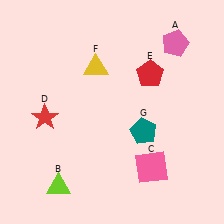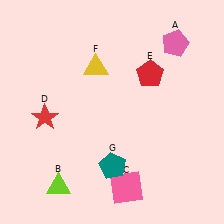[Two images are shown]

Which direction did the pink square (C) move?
The pink square (C) moved left.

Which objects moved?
The objects that moved are: the pink square (C), the teal pentagon (G).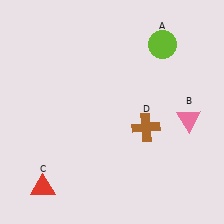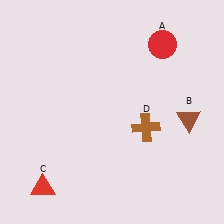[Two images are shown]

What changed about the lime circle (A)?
In Image 1, A is lime. In Image 2, it changed to red.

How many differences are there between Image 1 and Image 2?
There are 2 differences between the two images.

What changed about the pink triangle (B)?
In Image 1, B is pink. In Image 2, it changed to brown.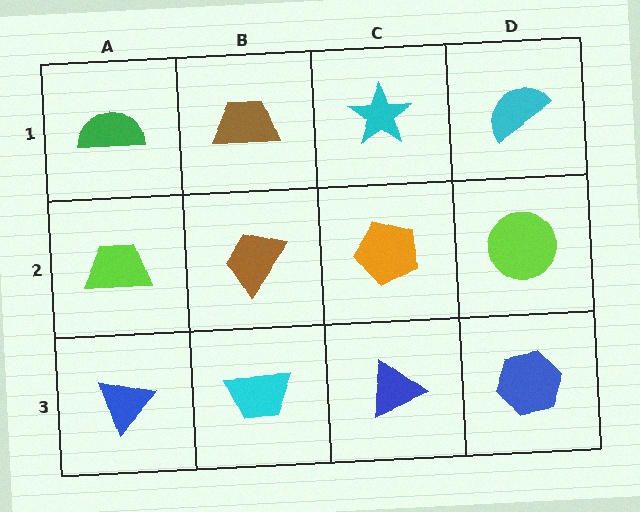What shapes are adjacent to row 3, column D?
A lime circle (row 2, column D), a blue triangle (row 3, column C).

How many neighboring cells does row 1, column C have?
3.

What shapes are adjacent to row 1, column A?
A lime trapezoid (row 2, column A), a brown trapezoid (row 1, column B).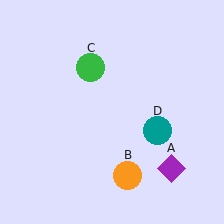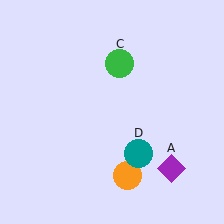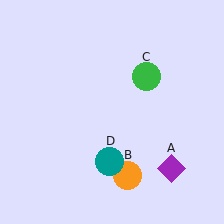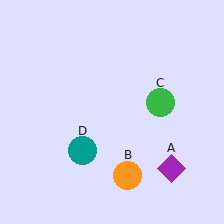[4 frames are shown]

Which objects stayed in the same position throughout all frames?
Purple diamond (object A) and orange circle (object B) remained stationary.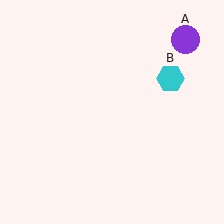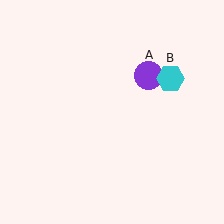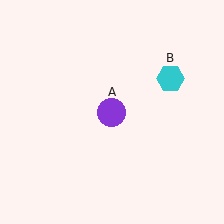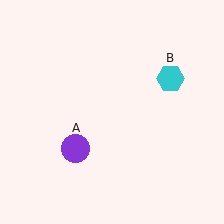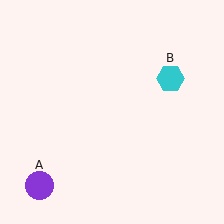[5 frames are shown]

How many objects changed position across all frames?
1 object changed position: purple circle (object A).